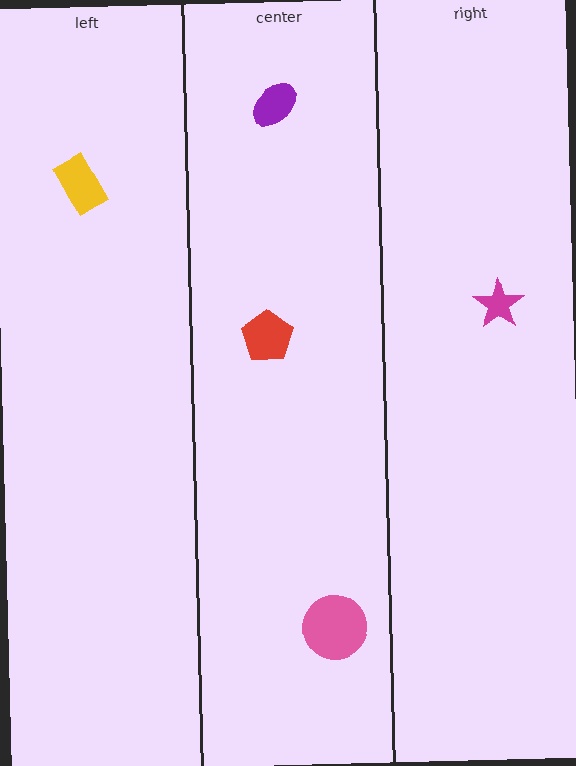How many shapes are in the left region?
1.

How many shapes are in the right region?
1.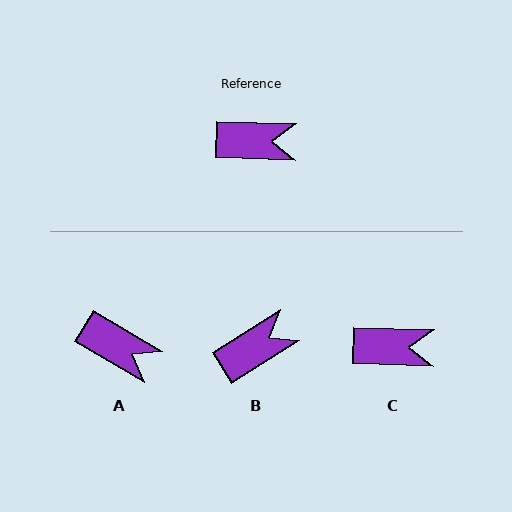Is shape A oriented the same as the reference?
No, it is off by about 29 degrees.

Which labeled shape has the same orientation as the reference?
C.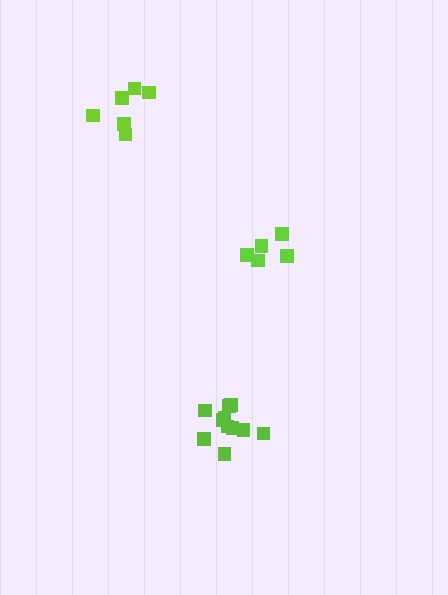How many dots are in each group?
Group 1: 5 dots, Group 2: 6 dots, Group 3: 11 dots (22 total).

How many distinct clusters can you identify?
There are 3 distinct clusters.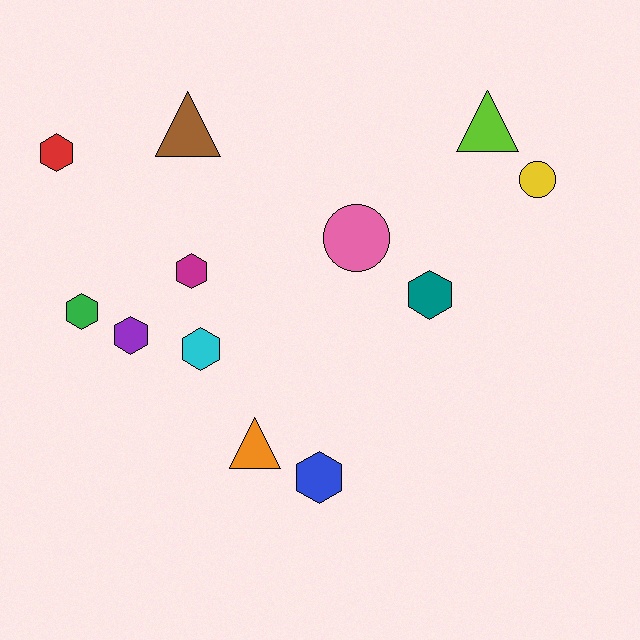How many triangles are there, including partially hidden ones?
There are 3 triangles.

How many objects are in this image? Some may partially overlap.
There are 12 objects.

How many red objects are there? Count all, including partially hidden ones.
There is 1 red object.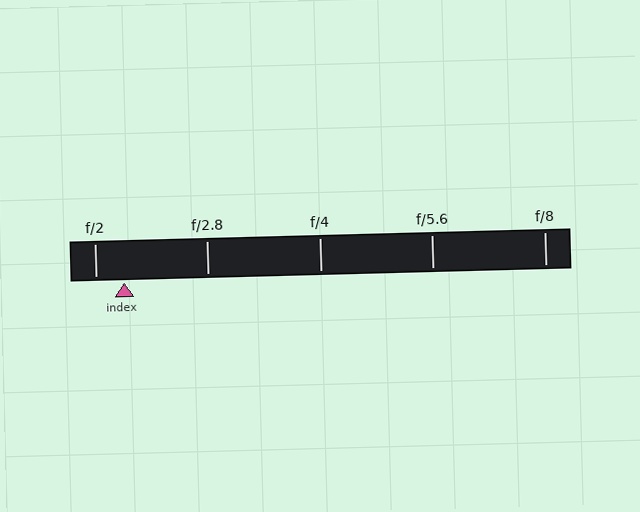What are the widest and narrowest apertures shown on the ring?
The widest aperture shown is f/2 and the narrowest is f/8.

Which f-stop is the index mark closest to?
The index mark is closest to f/2.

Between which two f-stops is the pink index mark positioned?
The index mark is between f/2 and f/2.8.